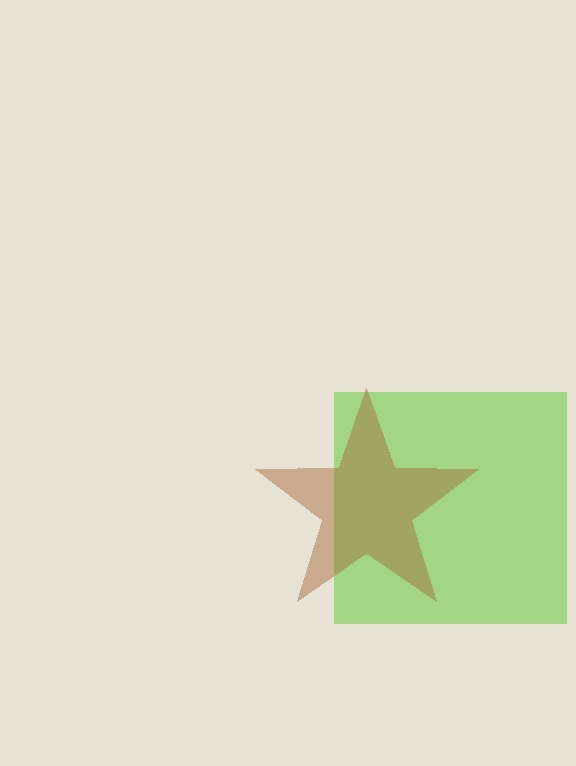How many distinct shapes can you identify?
There are 2 distinct shapes: a lime square, a brown star.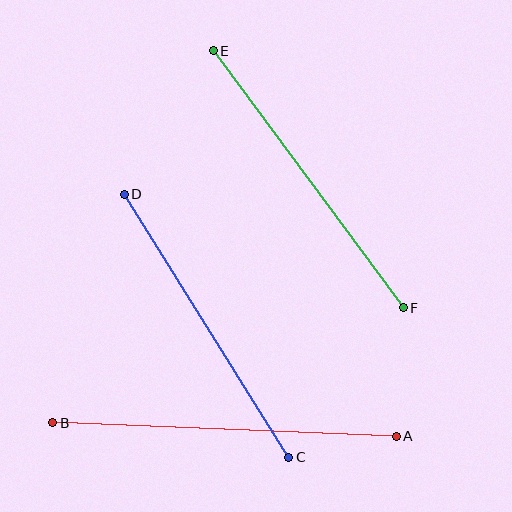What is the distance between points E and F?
The distance is approximately 320 pixels.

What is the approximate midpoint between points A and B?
The midpoint is at approximately (225, 429) pixels.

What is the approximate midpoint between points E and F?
The midpoint is at approximately (308, 179) pixels.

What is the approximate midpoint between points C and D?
The midpoint is at approximately (207, 326) pixels.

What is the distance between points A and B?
The distance is approximately 343 pixels.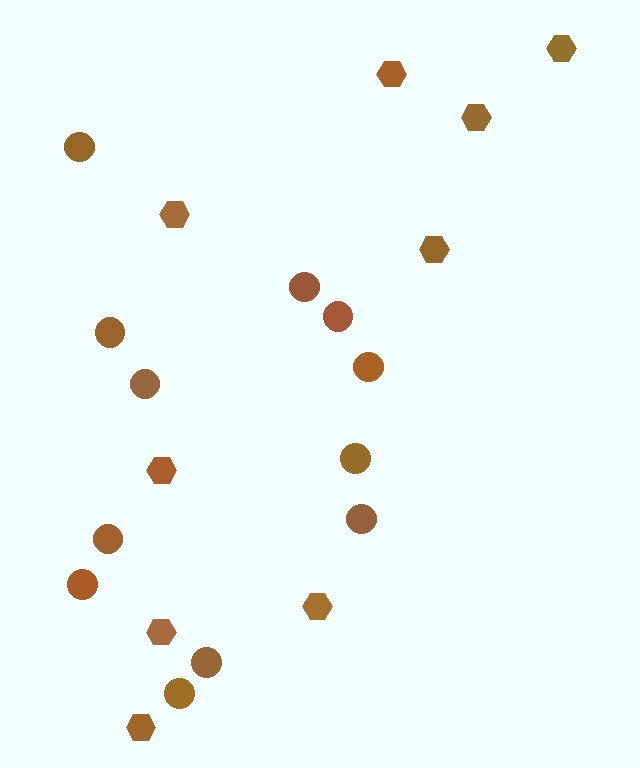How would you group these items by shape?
There are 2 groups: one group of circles (12) and one group of hexagons (9).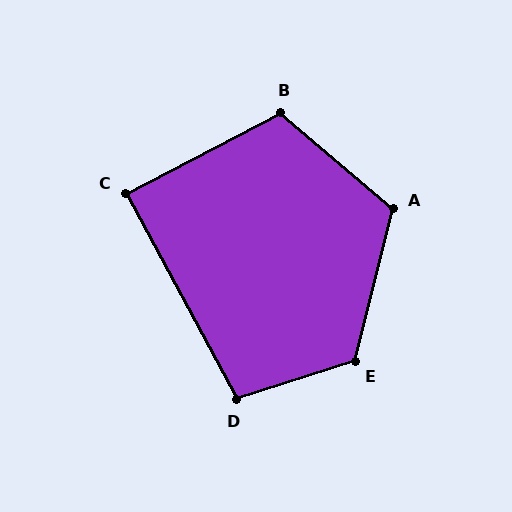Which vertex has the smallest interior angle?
C, at approximately 89 degrees.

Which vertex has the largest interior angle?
E, at approximately 122 degrees.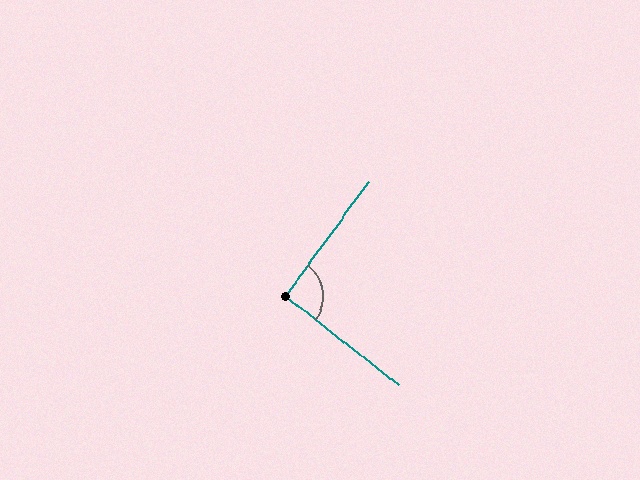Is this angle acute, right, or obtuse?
It is approximately a right angle.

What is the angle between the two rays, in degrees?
Approximately 92 degrees.